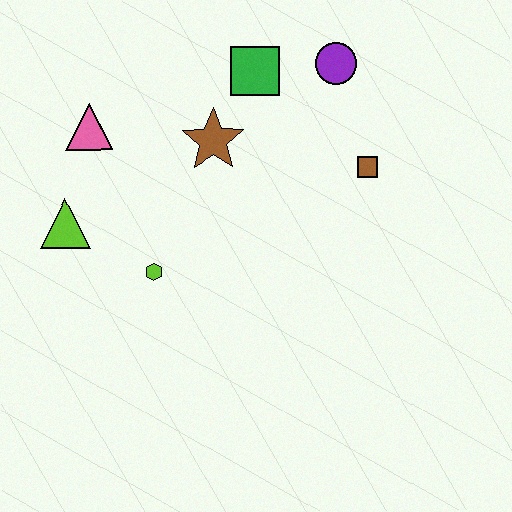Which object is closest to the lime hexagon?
The lime triangle is closest to the lime hexagon.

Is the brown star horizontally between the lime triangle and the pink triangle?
No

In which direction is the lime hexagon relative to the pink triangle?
The lime hexagon is below the pink triangle.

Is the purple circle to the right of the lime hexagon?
Yes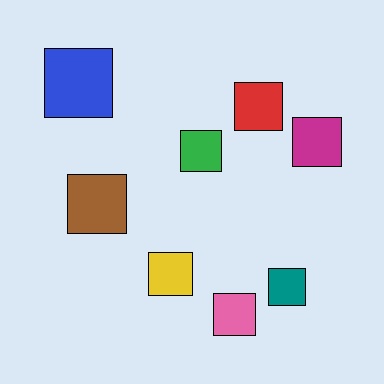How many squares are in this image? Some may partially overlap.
There are 8 squares.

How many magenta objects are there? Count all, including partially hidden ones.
There is 1 magenta object.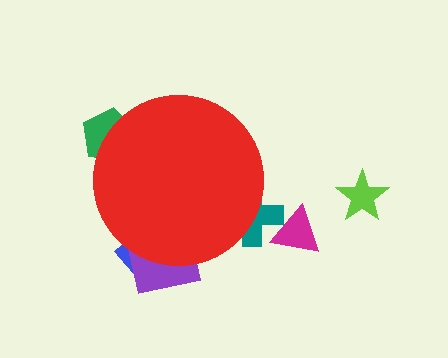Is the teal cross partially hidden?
Yes, the teal cross is partially hidden behind the red circle.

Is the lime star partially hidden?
No, the lime star is fully visible.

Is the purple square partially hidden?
Yes, the purple square is partially hidden behind the red circle.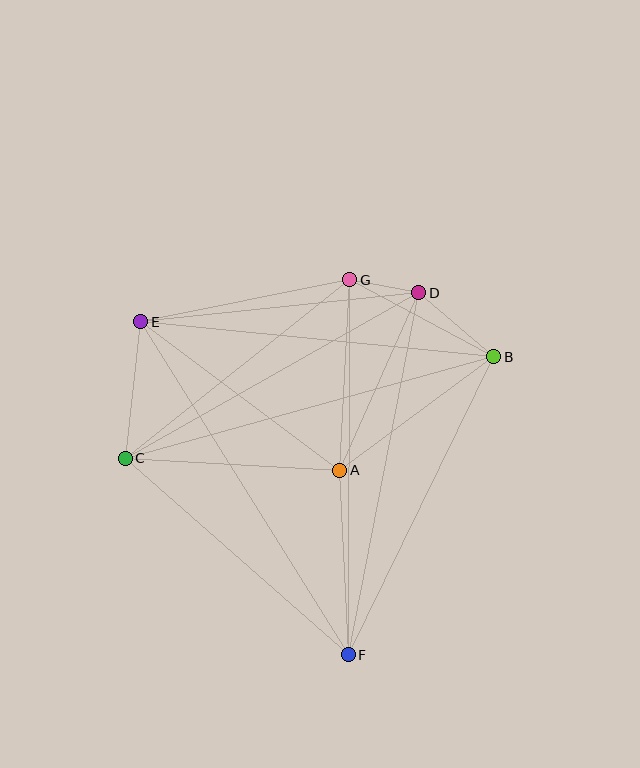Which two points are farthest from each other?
Points E and F are farthest from each other.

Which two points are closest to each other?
Points D and G are closest to each other.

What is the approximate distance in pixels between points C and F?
The distance between C and F is approximately 297 pixels.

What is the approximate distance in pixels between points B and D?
The distance between B and D is approximately 99 pixels.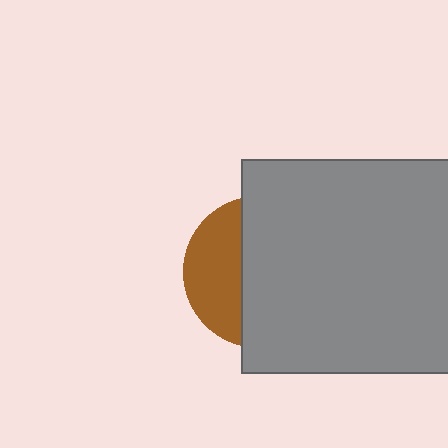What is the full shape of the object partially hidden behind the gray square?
The partially hidden object is a brown circle.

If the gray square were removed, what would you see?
You would see the complete brown circle.